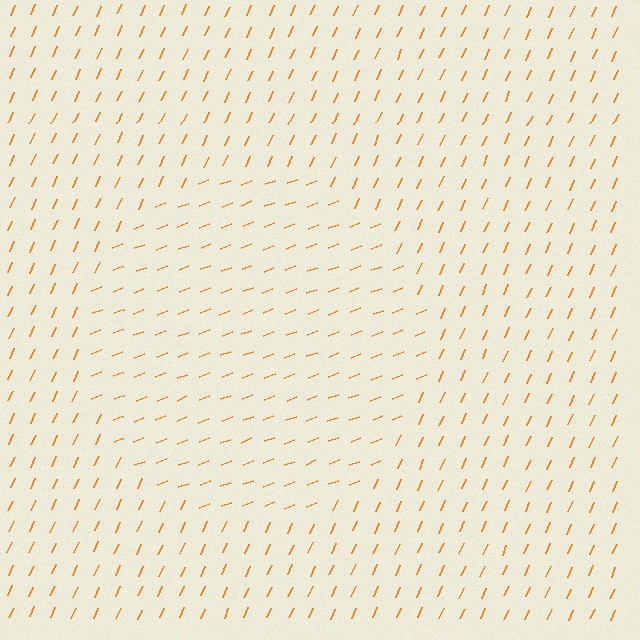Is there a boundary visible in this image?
Yes, there is a texture boundary formed by a change in line orientation.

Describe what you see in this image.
The image is filled with small orange line segments. A circle region in the image has lines oriented differently from the surrounding lines, creating a visible texture boundary.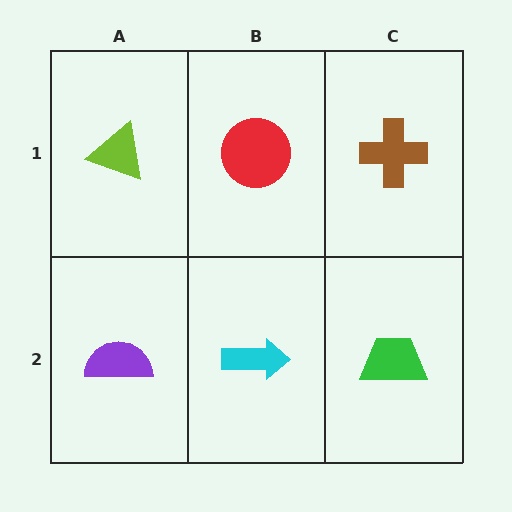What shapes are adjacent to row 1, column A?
A purple semicircle (row 2, column A), a red circle (row 1, column B).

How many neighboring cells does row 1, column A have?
2.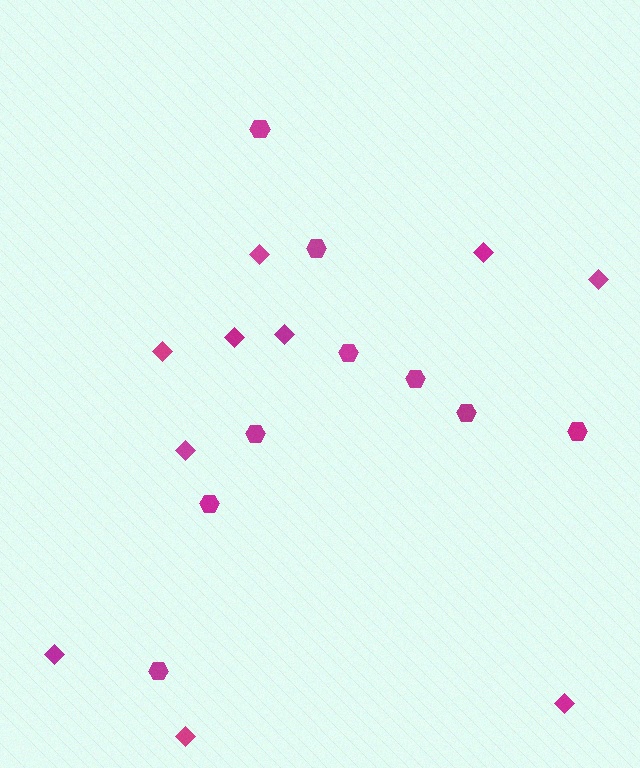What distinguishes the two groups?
There are 2 groups: one group of diamonds (10) and one group of hexagons (9).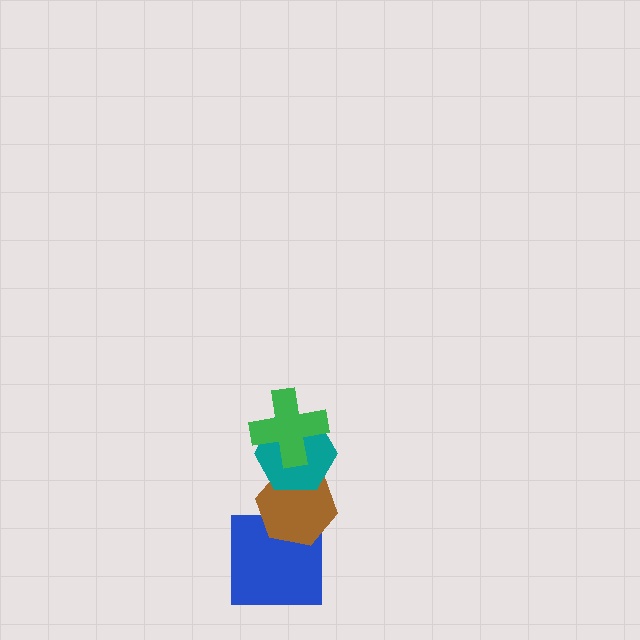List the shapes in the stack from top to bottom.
From top to bottom: the green cross, the teal hexagon, the brown hexagon, the blue square.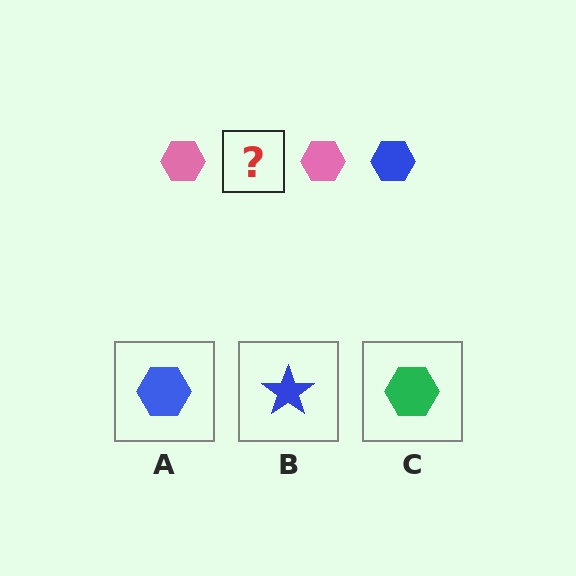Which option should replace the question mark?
Option A.